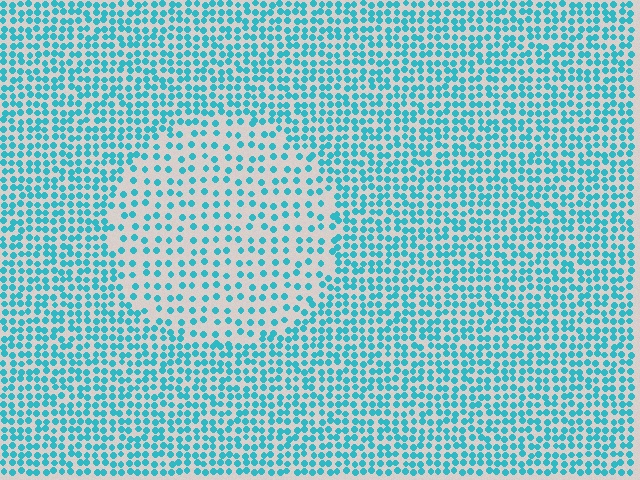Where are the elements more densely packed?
The elements are more densely packed outside the circle boundary.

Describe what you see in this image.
The image contains small cyan elements arranged at two different densities. A circle-shaped region is visible where the elements are less densely packed than the surrounding area.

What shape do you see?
I see a circle.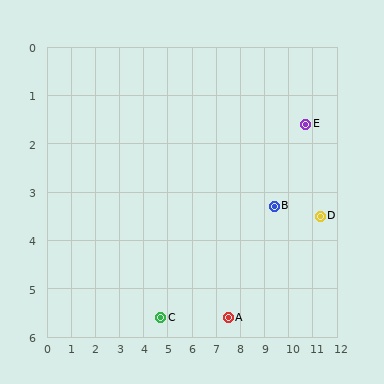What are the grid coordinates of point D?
Point D is at approximately (11.3, 3.5).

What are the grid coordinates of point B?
Point B is at approximately (9.4, 3.3).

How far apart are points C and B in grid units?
Points C and B are about 5.2 grid units apart.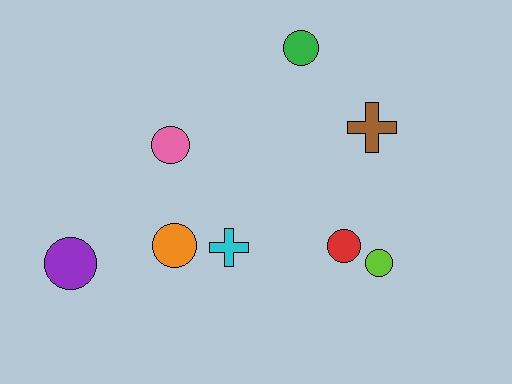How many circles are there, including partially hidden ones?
There are 6 circles.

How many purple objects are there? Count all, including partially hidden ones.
There is 1 purple object.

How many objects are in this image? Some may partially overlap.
There are 8 objects.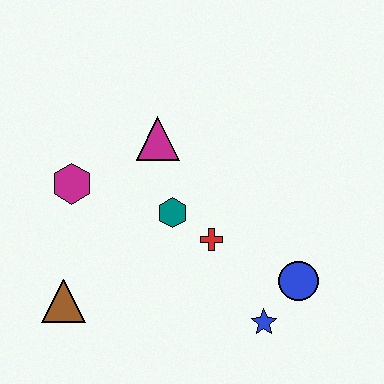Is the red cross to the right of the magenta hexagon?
Yes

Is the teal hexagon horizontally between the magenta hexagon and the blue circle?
Yes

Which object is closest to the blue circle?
The blue star is closest to the blue circle.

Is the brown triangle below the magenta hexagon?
Yes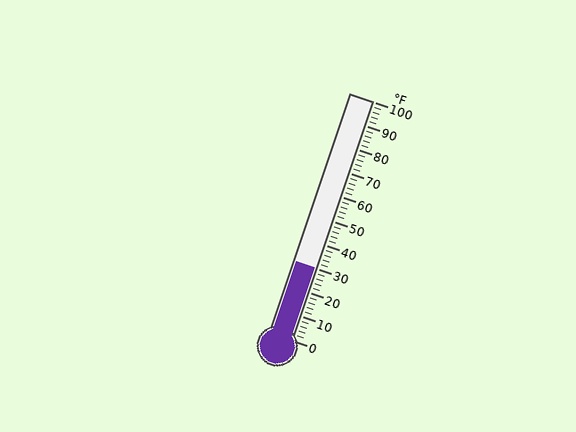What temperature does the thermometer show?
The thermometer shows approximately 30°F.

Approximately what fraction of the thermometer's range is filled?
The thermometer is filled to approximately 30% of its range.